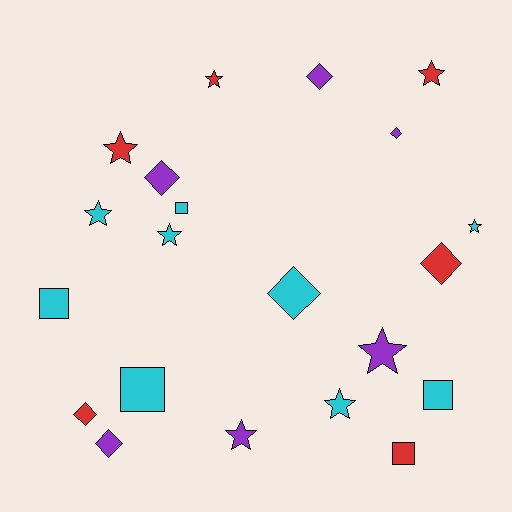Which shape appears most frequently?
Star, with 9 objects.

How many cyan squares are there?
There are 4 cyan squares.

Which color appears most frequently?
Cyan, with 9 objects.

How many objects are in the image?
There are 21 objects.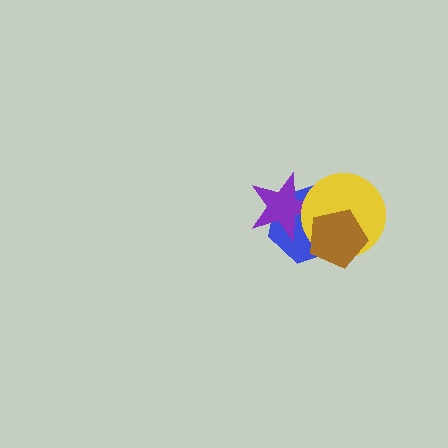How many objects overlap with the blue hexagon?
3 objects overlap with the blue hexagon.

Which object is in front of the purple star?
The yellow circle is in front of the purple star.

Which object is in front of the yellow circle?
The brown pentagon is in front of the yellow circle.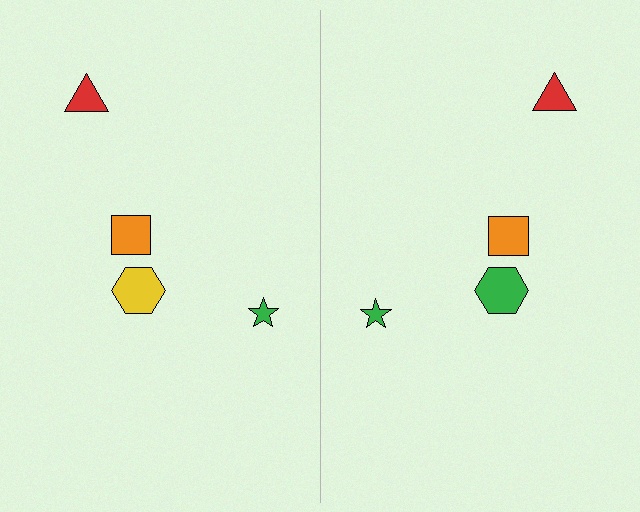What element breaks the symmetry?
The green hexagon on the right side breaks the symmetry — its mirror counterpart is yellow.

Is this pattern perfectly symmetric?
No, the pattern is not perfectly symmetric. The green hexagon on the right side breaks the symmetry — its mirror counterpart is yellow.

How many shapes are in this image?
There are 8 shapes in this image.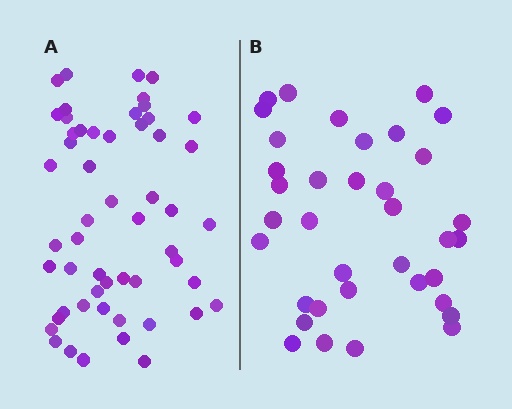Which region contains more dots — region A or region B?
Region A (the left region) has more dots.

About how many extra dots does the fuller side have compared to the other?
Region A has approximately 20 more dots than region B.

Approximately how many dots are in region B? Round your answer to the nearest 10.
About 40 dots. (The exact count is 36, which rounds to 40.)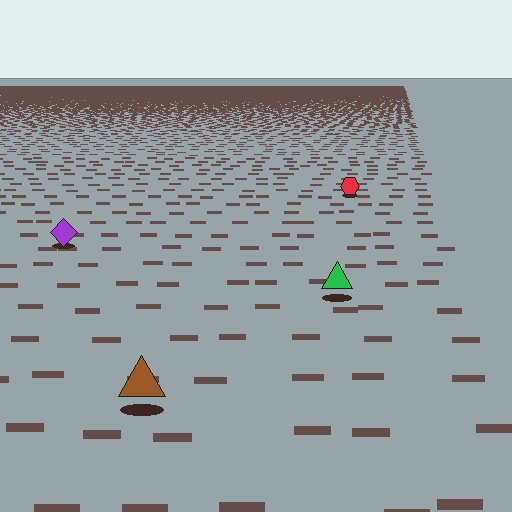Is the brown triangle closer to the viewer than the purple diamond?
Yes. The brown triangle is closer — you can tell from the texture gradient: the ground texture is coarser near it.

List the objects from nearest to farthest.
From nearest to farthest: the brown triangle, the green triangle, the purple diamond, the red hexagon.